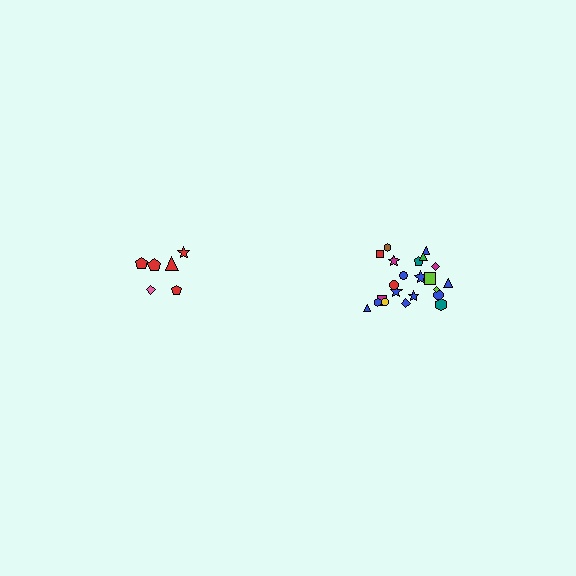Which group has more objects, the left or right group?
The right group.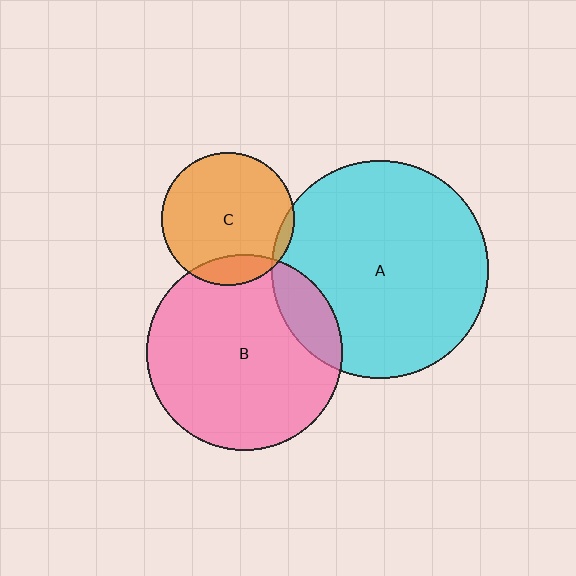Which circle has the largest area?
Circle A (cyan).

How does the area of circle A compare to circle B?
Approximately 1.2 times.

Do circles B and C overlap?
Yes.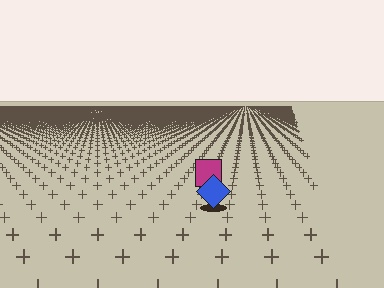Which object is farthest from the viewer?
The magenta square is farthest from the viewer. It appears smaller and the ground texture around it is denser.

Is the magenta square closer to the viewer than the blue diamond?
No. The blue diamond is closer — you can tell from the texture gradient: the ground texture is coarser near it.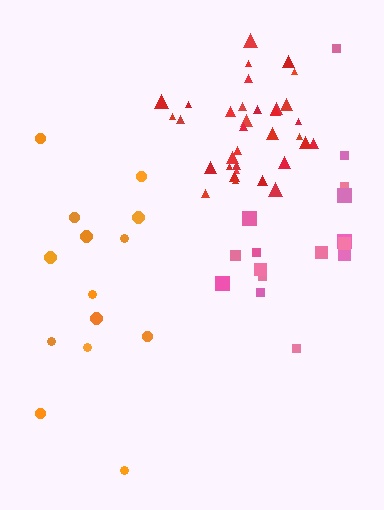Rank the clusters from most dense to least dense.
red, pink, orange.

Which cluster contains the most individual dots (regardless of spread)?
Red (34).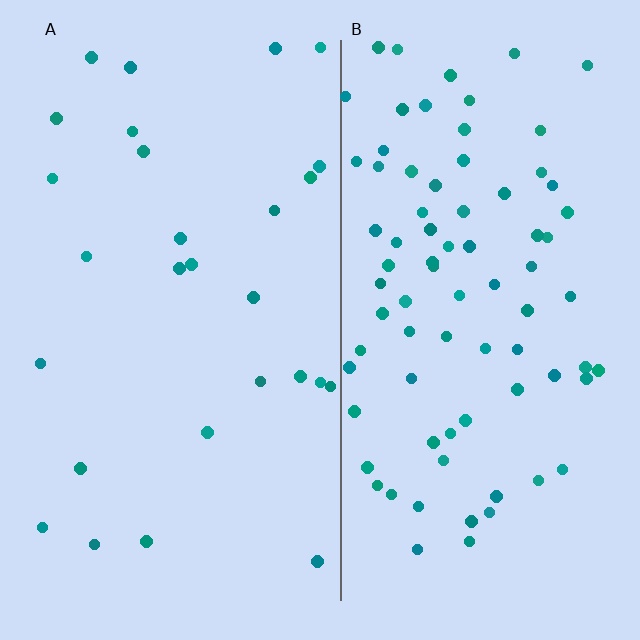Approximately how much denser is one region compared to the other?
Approximately 3.0× — region B over region A.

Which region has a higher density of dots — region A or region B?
B (the right).